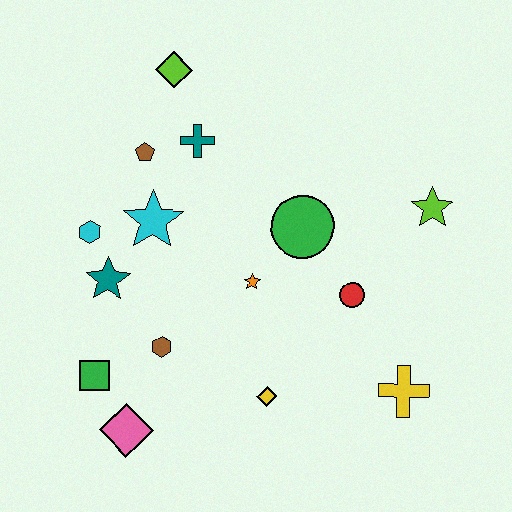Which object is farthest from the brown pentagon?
The yellow cross is farthest from the brown pentagon.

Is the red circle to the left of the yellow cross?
Yes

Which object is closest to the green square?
The pink diamond is closest to the green square.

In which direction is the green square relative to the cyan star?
The green square is below the cyan star.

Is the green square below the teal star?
Yes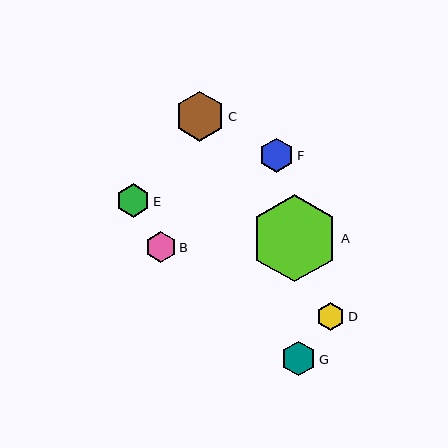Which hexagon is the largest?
Hexagon A is the largest with a size of approximately 87 pixels.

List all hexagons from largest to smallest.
From largest to smallest: A, C, G, F, E, B, D.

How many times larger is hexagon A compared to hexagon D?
Hexagon A is approximately 3.1 times the size of hexagon D.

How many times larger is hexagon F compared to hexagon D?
Hexagon F is approximately 1.2 times the size of hexagon D.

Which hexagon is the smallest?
Hexagon D is the smallest with a size of approximately 28 pixels.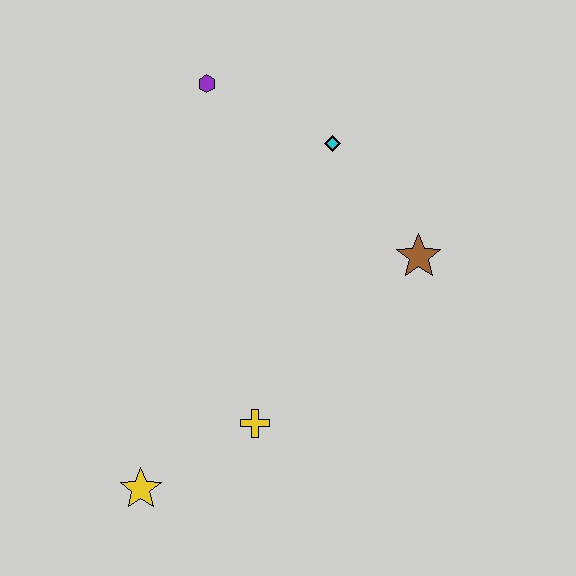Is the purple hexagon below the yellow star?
No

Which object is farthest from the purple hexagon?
The yellow star is farthest from the purple hexagon.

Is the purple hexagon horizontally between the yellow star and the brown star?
Yes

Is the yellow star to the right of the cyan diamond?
No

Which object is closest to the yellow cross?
The yellow star is closest to the yellow cross.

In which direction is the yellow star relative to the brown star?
The yellow star is to the left of the brown star.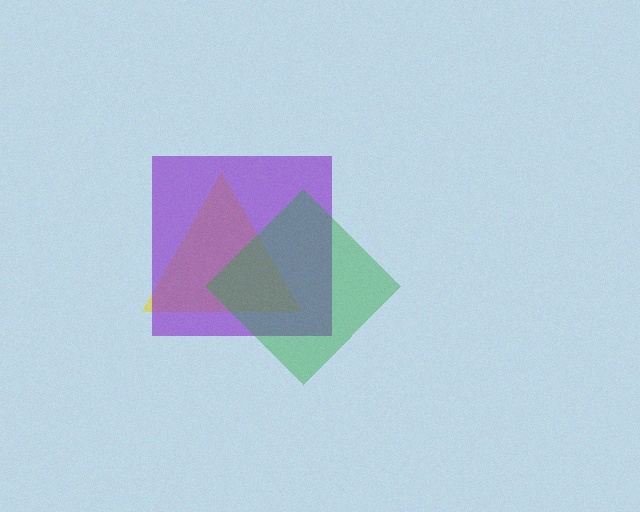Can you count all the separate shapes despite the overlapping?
Yes, there are 3 separate shapes.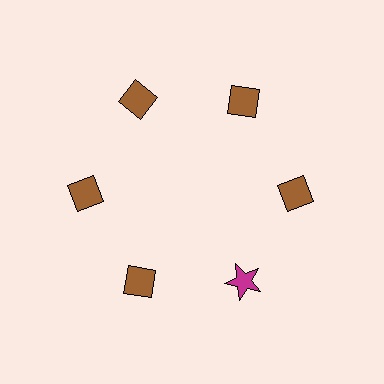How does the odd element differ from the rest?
It differs in both color (magenta instead of brown) and shape (star instead of diamond).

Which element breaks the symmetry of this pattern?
The magenta star at roughly the 5 o'clock position breaks the symmetry. All other shapes are brown diamonds.